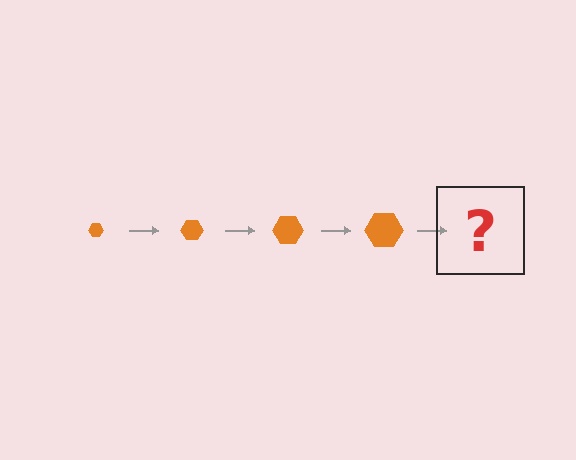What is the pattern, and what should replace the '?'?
The pattern is that the hexagon gets progressively larger each step. The '?' should be an orange hexagon, larger than the previous one.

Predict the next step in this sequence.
The next step is an orange hexagon, larger than the previous one.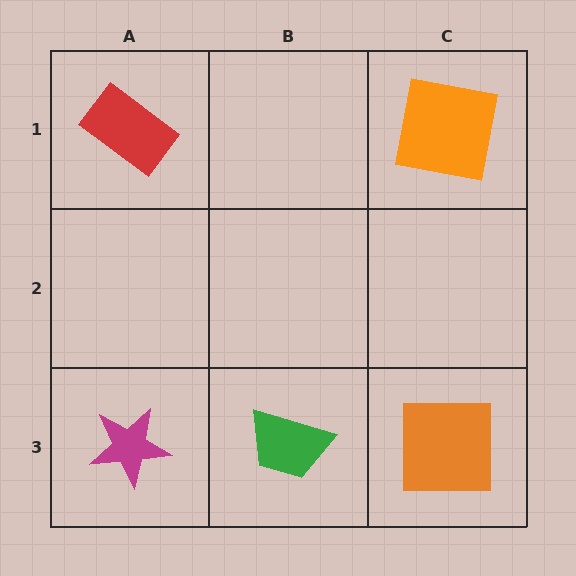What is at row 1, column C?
An orange square.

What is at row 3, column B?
A green trapezoid.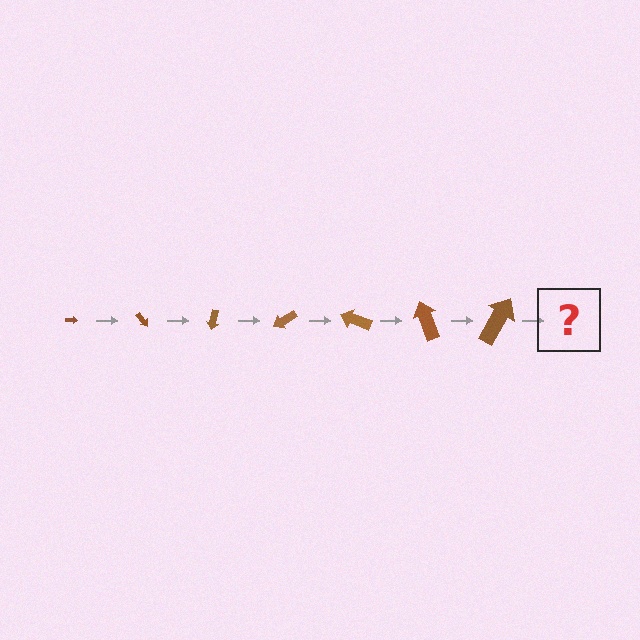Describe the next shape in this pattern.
It should be an arrow, larger than the previous one and rotated 350 degrees from the start.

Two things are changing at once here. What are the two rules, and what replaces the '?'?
The two rules are that the arrow grows larger each step and it rotates 50 degrees each step. The '?' should be an arrow, larger than the previous one and rotated 350 degrees from the start.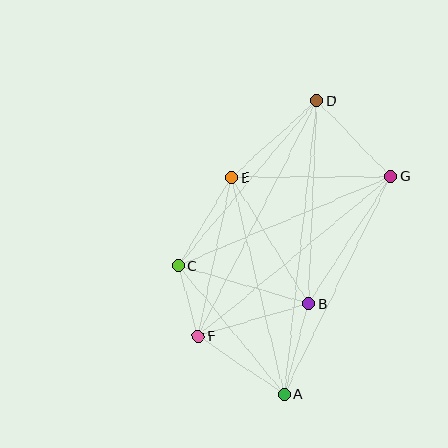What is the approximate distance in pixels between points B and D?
The distance between B and D is approximately 204 pixels.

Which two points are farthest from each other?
Points A and D are farthest from each other.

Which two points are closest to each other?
Points C and F are closest to each other.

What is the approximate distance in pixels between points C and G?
The distance between C and G is approximately 230 pixels.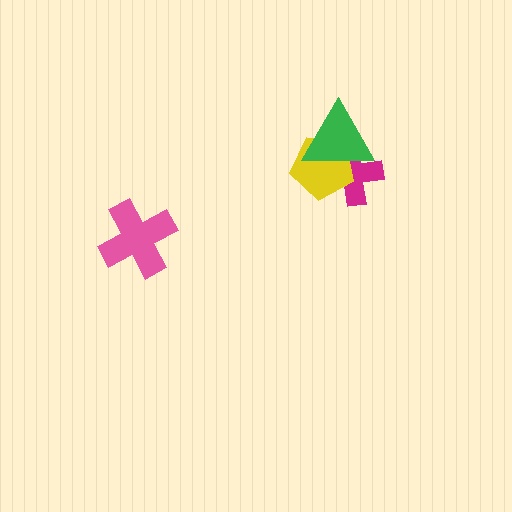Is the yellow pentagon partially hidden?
Yes, it is partially covered by another shape.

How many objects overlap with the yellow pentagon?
2 objects overlap with the yellow pentagon.